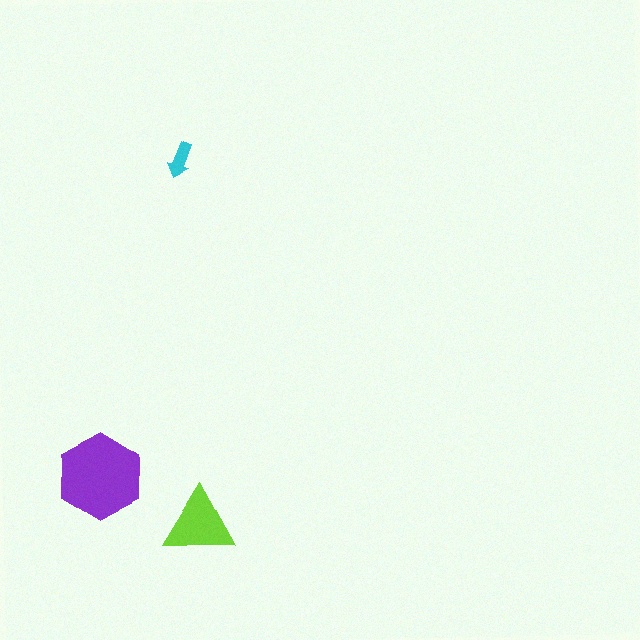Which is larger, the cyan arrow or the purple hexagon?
The purple hexagon.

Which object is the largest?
The purple hexagon.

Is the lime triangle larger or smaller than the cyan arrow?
Larger.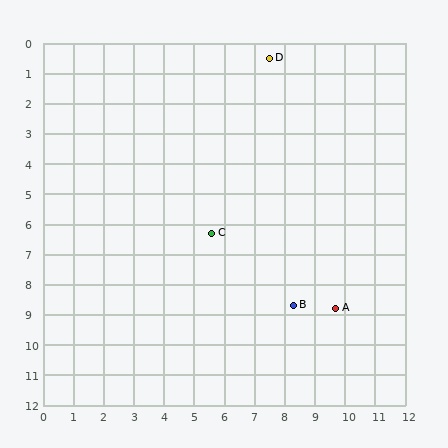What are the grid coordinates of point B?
Point B is at approximately (8.3, 8.7).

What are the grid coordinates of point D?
Point D is at approximately (7.5, 0.5).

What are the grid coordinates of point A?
Point A is at approximately (9.7, 8.8).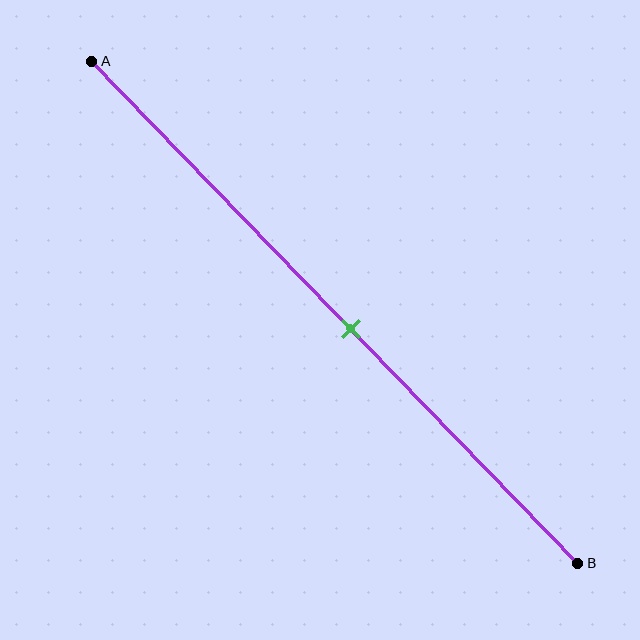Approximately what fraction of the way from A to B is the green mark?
The green mark is approximately 55% of the way from A to B.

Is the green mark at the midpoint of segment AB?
No, the mark is at about 55% from A, not at the 50% midpoint.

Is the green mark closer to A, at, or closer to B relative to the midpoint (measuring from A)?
The green mark is closer to point B than the midpoint of segment AB.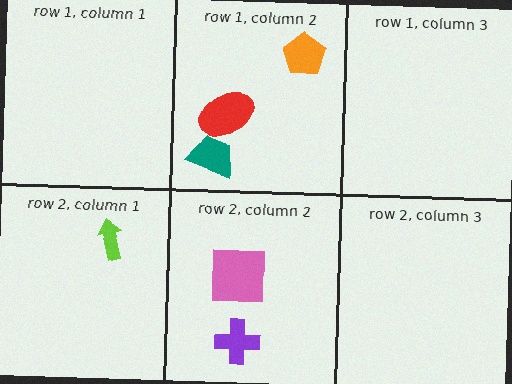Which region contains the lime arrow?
The row 2, column 1 region.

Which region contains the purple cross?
The row 2, column 2 region.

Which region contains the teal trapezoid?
The row 1, column 2 region.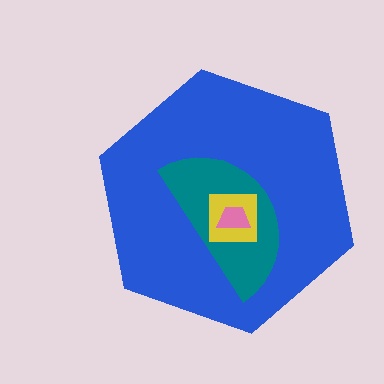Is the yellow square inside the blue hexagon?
Yes.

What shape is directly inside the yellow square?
The pink trapezoid.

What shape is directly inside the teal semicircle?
The yellow square.